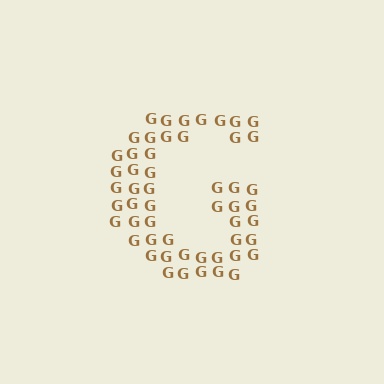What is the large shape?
The large shape is the letter G.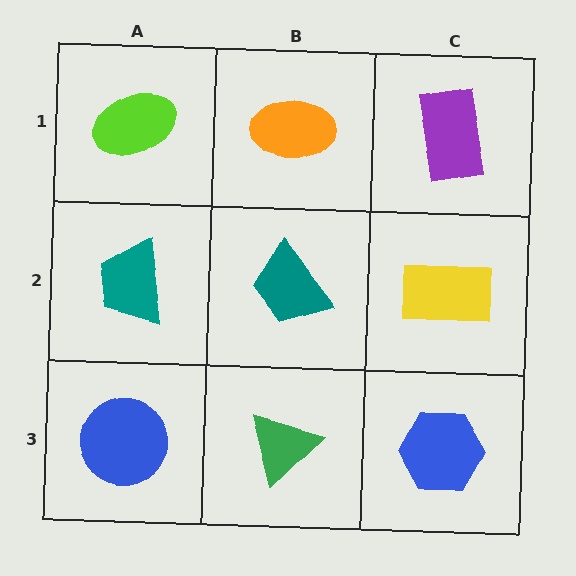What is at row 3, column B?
A green triangle.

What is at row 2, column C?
A yellow rectangle.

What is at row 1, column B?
An orange ellipse.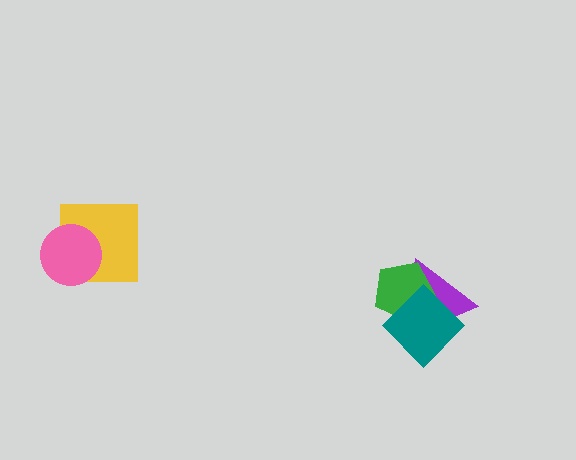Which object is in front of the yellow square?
The pink circle is in front of the yellow square.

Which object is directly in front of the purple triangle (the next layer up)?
The green pentagon is directly in front of the purple triangle.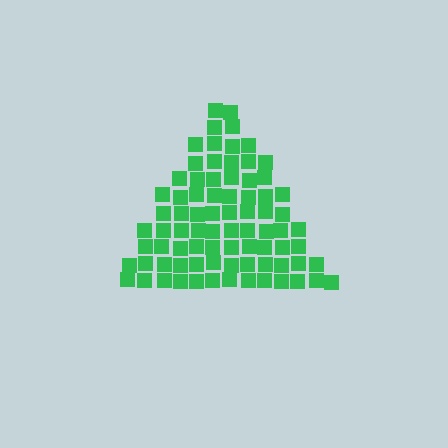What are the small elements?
The small elements are squares.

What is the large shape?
The large shape is a triangle.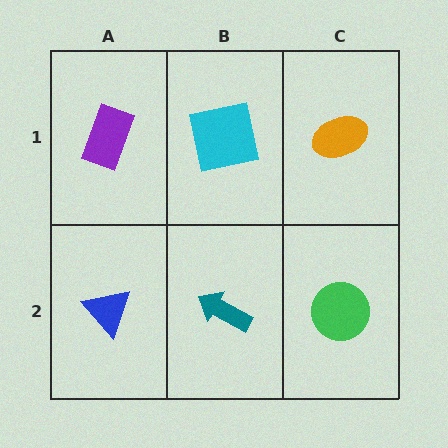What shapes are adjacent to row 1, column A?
A blue triangle (row 2, column A), a cyan square (row 1, column B).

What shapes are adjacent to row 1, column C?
A green circle (row 2, column C), a cyan square (row 1, column B).